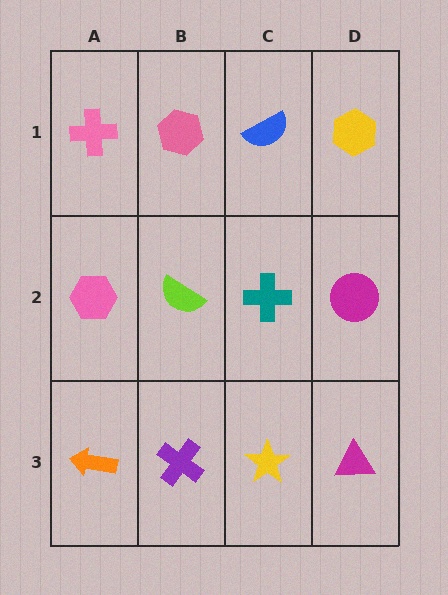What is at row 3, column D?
A magenta triangle.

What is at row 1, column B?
A pink hexagon.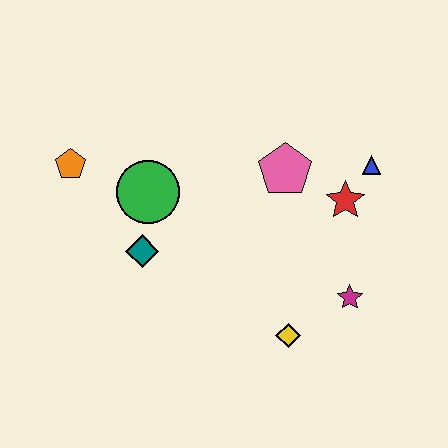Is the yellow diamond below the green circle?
Yes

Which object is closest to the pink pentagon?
The red star is closest to the pink pentagon.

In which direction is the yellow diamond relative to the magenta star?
The yellow diamond is to the left of the magenta star.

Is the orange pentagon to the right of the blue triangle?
No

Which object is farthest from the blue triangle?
The orange pentagon is farthest from the blue triangle.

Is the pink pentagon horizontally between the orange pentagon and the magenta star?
Yes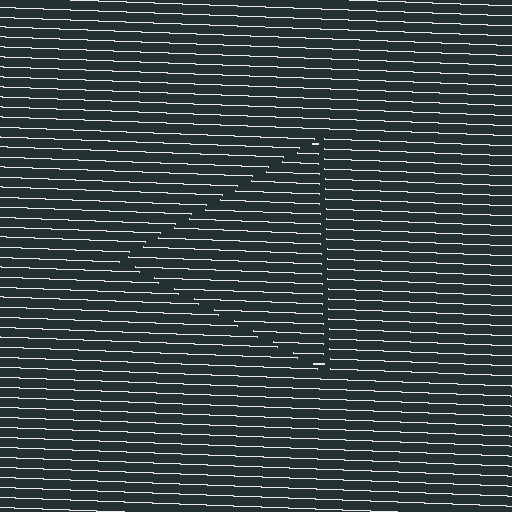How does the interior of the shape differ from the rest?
The interior of the shape contains the same grating, shifted by half a period — the contour is defined by the phase discontinuity where line-ends from the inner and outer gratings abut.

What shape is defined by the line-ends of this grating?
An illusory triangle. The interior of the shape contains the same grating, shifted by half a period — the contour is defined by the phase discontinuity where line-ends from the inner and outer gratings abut.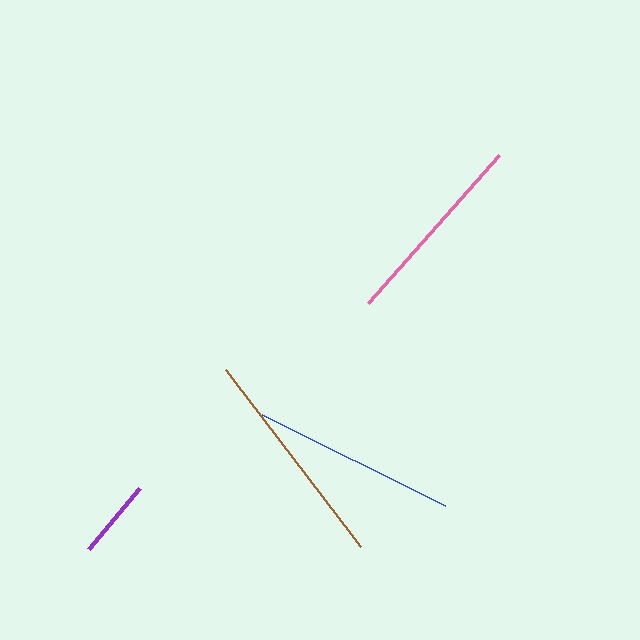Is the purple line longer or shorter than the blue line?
The blue line is longer than the purple line.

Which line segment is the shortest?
The purple line is the shortest at approximately 80 pixels.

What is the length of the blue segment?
The blue segment is approximately 205 pixels long.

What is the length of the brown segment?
The brown segment is approximately 223 pixels long.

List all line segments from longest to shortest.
From longest to shortest: brown, blue, pink, purple.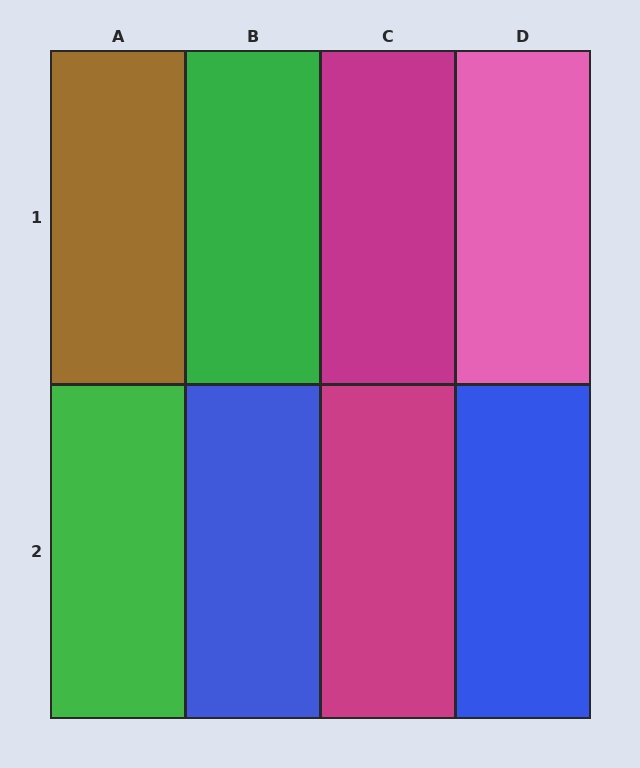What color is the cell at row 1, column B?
Green.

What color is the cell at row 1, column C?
Magenta.